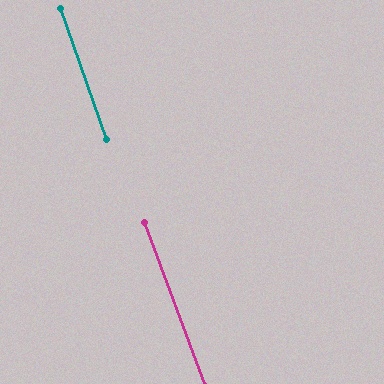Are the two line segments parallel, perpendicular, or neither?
Parallel — their directions differ by only 0.8°.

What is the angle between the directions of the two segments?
Approximately 1 degree.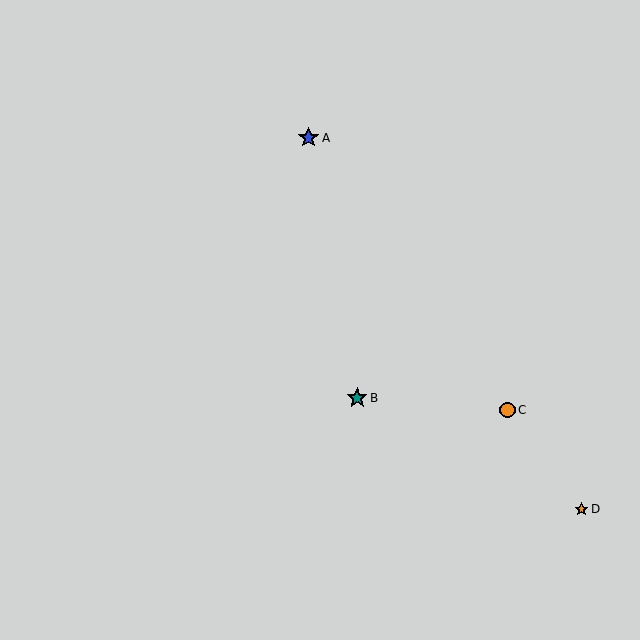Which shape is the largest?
The teal star (labeled B) is the largest.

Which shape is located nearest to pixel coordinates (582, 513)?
The orange star (labeled D) at (581, 509) is nearest to that location.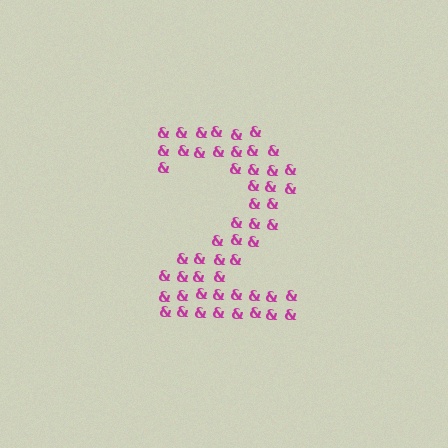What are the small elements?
The small elements are ampersands.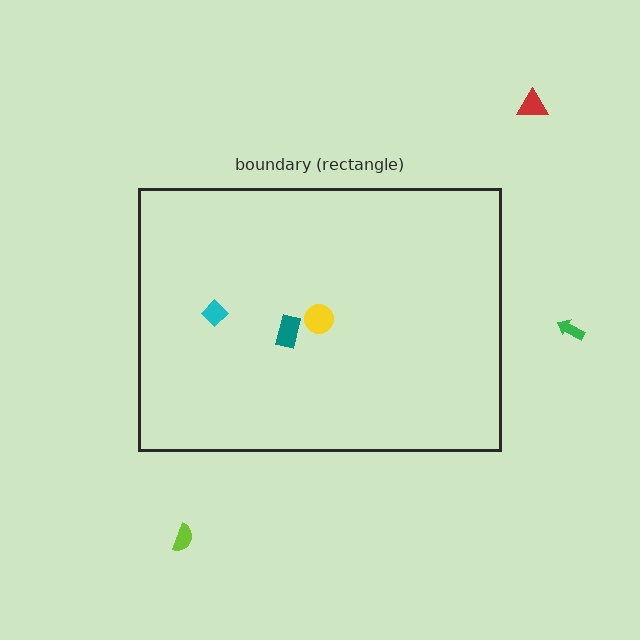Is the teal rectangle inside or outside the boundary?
Inside.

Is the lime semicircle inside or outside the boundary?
Outside.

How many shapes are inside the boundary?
3 inside, 3 outside.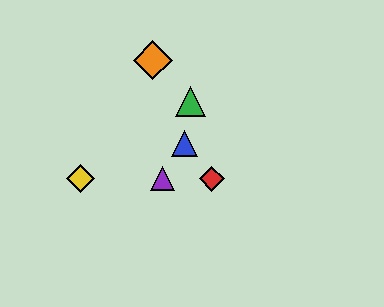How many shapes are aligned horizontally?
3 shapes (the red diamond, the yellow diamond, the purple triangle) are aligned horizontally.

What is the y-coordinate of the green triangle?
The green triangle is at y≈101.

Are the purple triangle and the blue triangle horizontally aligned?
No, the purple triangle is at y≈179 and the blue triangle is at y≈144.